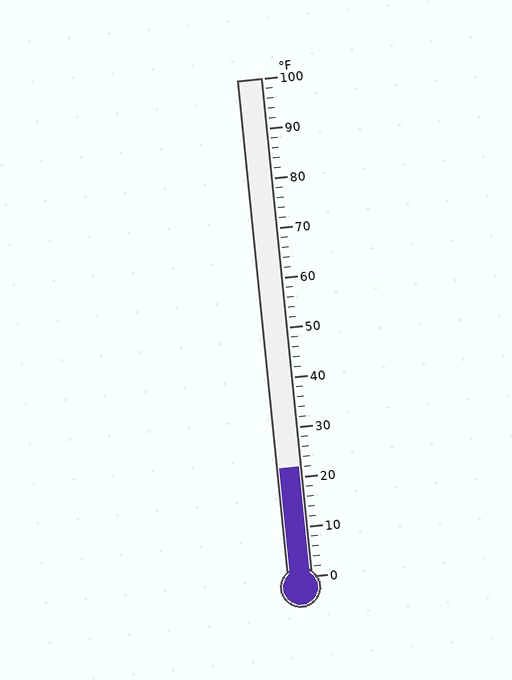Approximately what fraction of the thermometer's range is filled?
The thermometer is filled to approximately 20% of its range.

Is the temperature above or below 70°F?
The temperature is below 70°F.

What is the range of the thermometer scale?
The thermometer scale ranges from 0°F to 100°F.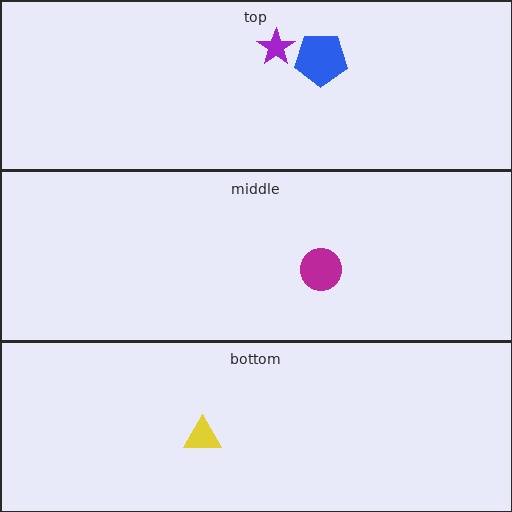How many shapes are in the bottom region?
1.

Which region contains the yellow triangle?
The bottom region.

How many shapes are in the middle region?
1.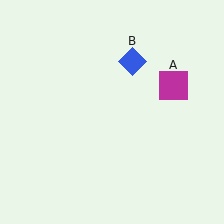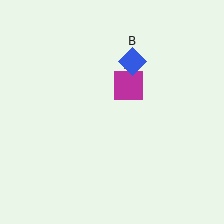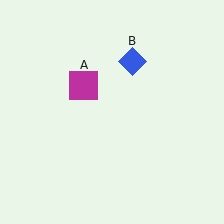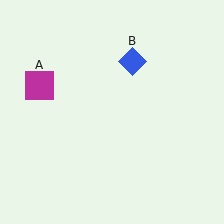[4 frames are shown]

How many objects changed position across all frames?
1 object changed position: magenta square (object A).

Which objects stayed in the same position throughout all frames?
Blue diamond (object B) remained stationary.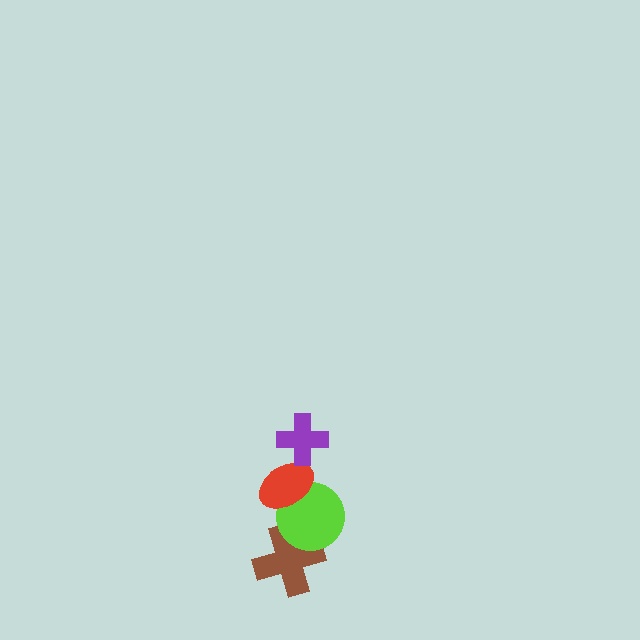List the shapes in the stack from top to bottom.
From top to bottom: the purple cross, the red ellipse, the lime circle, the brown cross.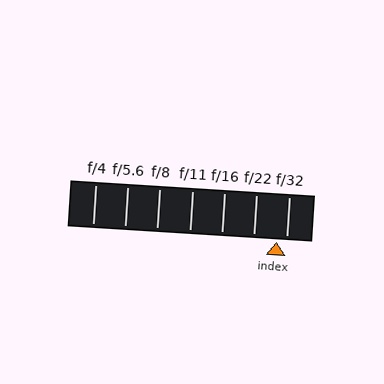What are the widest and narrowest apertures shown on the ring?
The widest aperture shown is f/4 and the narrowest is f/32.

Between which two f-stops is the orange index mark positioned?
The index mark is between f/22 and f/32.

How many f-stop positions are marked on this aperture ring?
There are 7 f-stop positions marked.